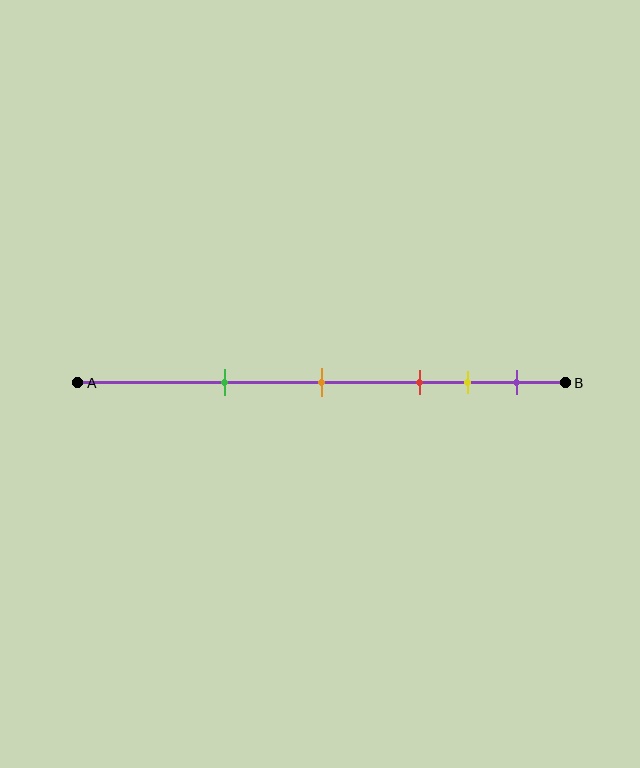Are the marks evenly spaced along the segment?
No, the marks are not evenly spaced.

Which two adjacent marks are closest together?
The yellow and purple marks are the closest adjacent pair.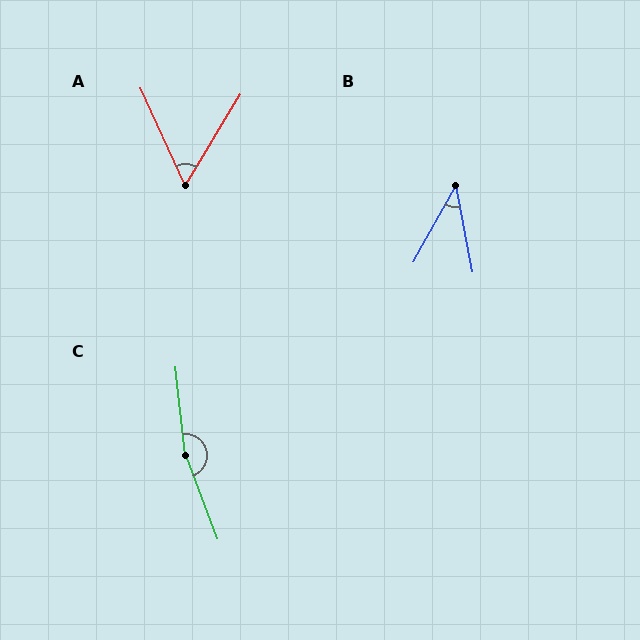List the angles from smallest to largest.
B (40°), A (56°), C (165°).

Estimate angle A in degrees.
Approximately 56 degrees.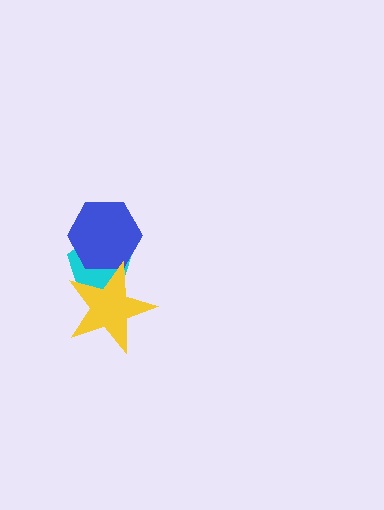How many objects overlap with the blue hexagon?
2 objects overlap with the blue hexagon.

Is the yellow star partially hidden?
No, no other shape covers it.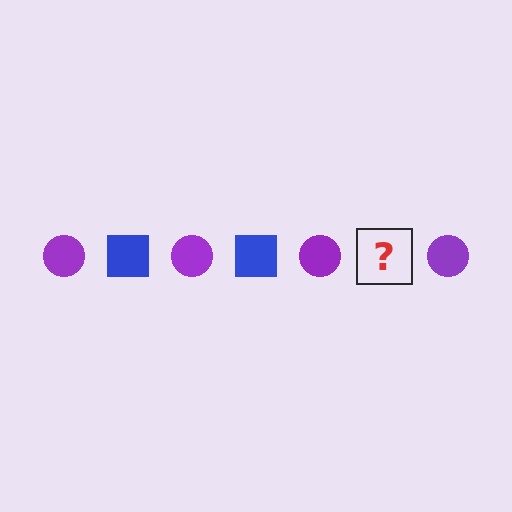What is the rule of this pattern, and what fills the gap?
The rule is that the pattern alternates between purple circle and blue square. The gap should be filled with a blue square.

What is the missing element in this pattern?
The missing element is a blue square.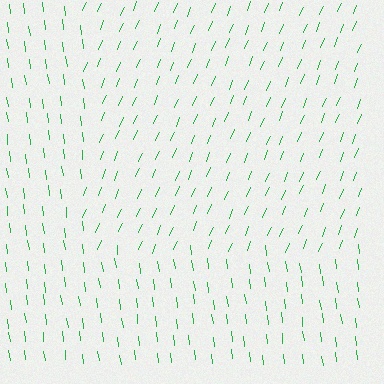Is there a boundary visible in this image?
Yes, there is a texture boundary formed by a change in line orientation.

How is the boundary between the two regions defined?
The boundary is defined purely by a change in line orientation (approximately 30 degrees difference). All lines are the same color and thickness.